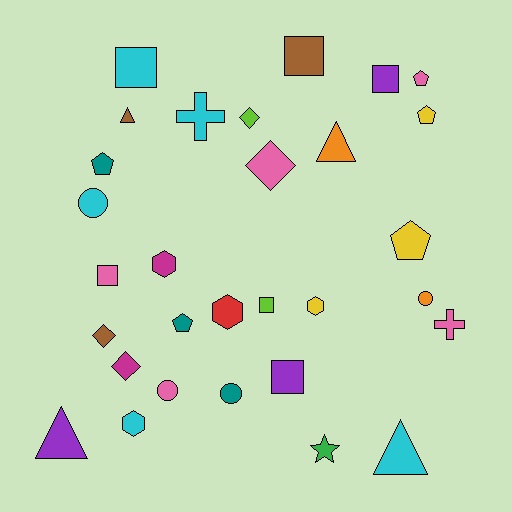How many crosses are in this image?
There are 2 crosses.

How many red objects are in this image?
There is 1 red object.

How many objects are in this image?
There are 30 objects.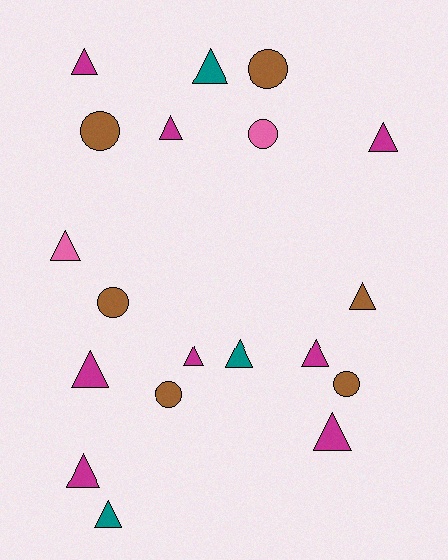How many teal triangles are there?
There are 3 teal triangles.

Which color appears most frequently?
Magenta, with 8 objects.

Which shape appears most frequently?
Triangle, with 13 objects.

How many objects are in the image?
There are 19 objects.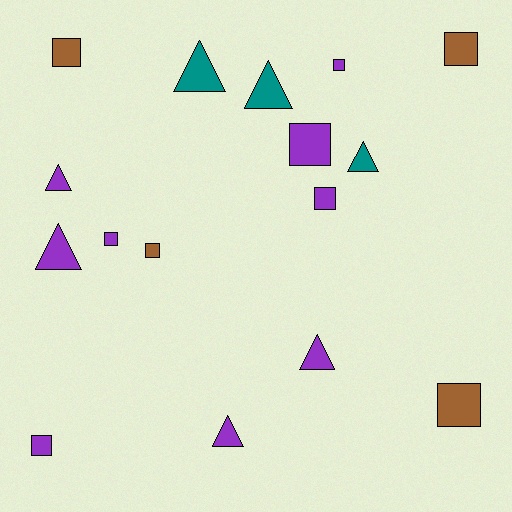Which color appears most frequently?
Purple, with 9 objects.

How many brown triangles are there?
There are no brown triangles.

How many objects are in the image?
There are 16 objects.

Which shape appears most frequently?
Square, with 9 objects.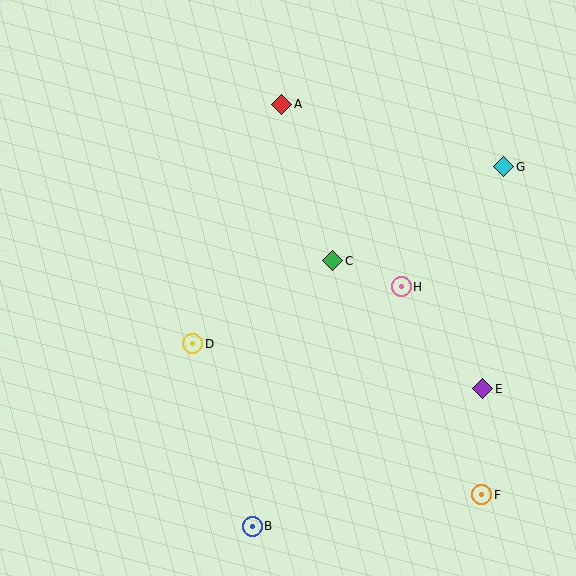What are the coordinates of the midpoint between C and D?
The midpoint between C and D is at (263, 302).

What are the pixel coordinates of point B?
Point B is at (252, 526).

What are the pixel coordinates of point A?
Point A is at (282, 104).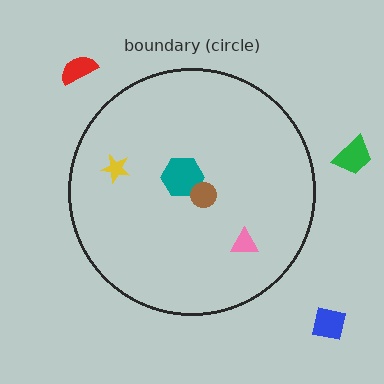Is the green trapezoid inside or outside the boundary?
Outside.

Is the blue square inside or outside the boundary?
Outside.